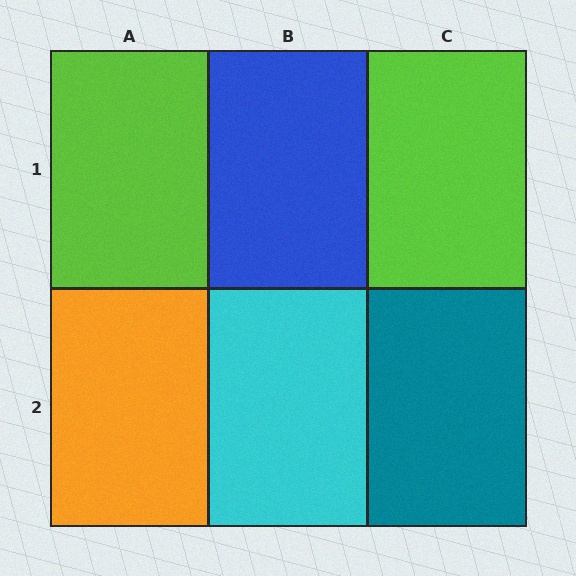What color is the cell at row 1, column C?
Lime.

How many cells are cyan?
1 cell is cyan.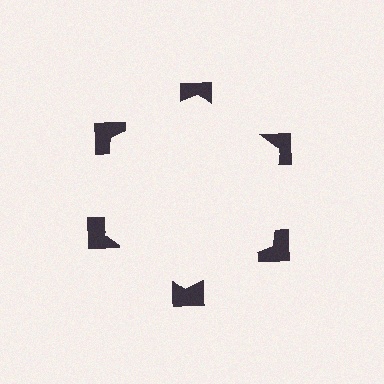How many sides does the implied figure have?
6 sides.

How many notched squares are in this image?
There are 6 — one at each vertex of the illusory hexagon.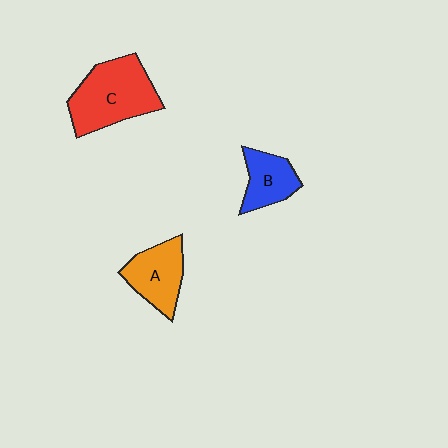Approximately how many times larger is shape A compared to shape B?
Approximately 1.2 times.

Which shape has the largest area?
Shape C (red).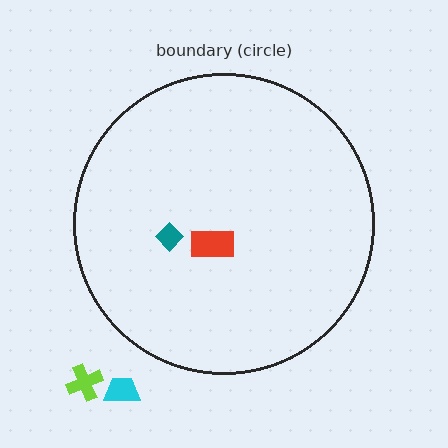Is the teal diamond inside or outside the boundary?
Inside.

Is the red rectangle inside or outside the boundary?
Inside.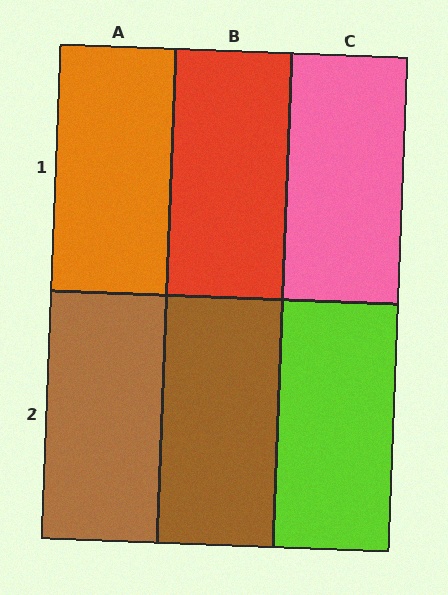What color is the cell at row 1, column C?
Pink.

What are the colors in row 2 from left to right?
Brown, brown, lime.